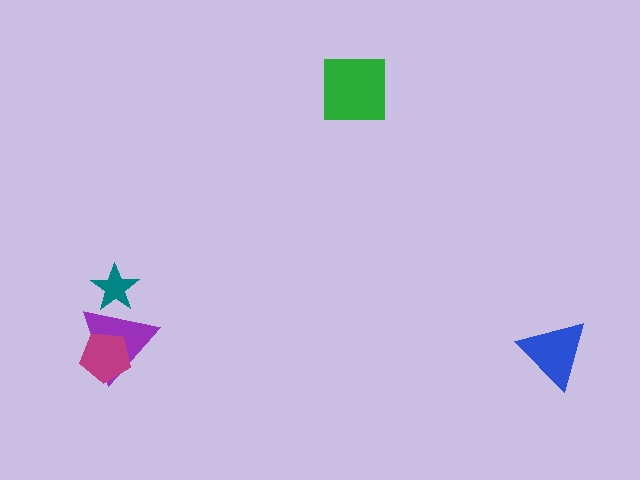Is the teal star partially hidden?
Yes, it is partially covered by another shape.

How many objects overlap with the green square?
0 objects overlap with the green square.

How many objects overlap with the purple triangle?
2 objects overlap with the purple triangle.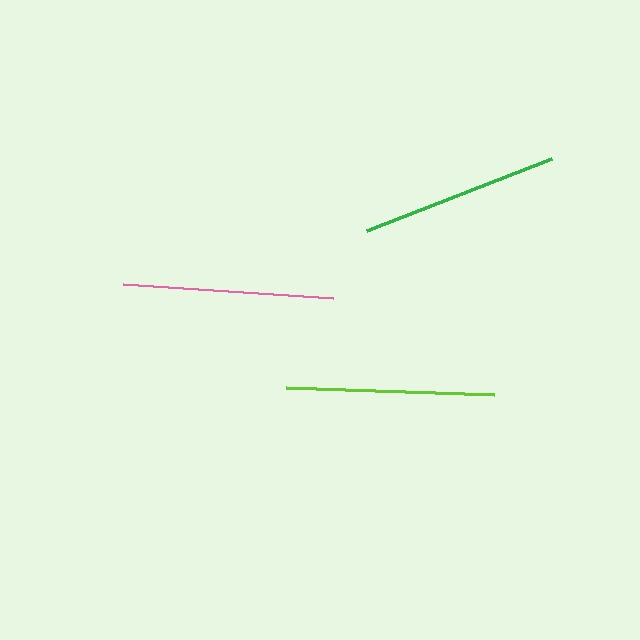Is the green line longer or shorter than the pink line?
The pink line is longer than the green line.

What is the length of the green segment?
The green segment is approximately 199 pixels long.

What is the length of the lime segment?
The lime segment is approximately 208 pixels long.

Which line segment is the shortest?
The green line is the shortest at approximately 199 pixels.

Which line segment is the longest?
The pink line is the longest at approximately 210 pixels.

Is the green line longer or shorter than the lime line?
The lime line is longer than the green line.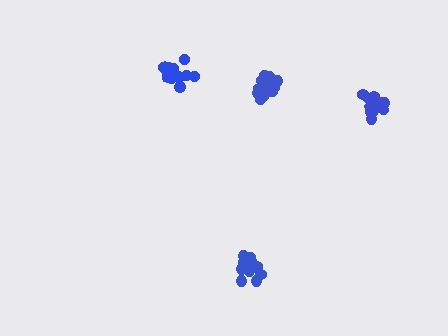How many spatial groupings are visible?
There are 4 spatial groupings.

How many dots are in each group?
Group 1: 17 dots, Group 2: 17 dots, Group 3: 15 dots, Group 4: 16 dots (65 total).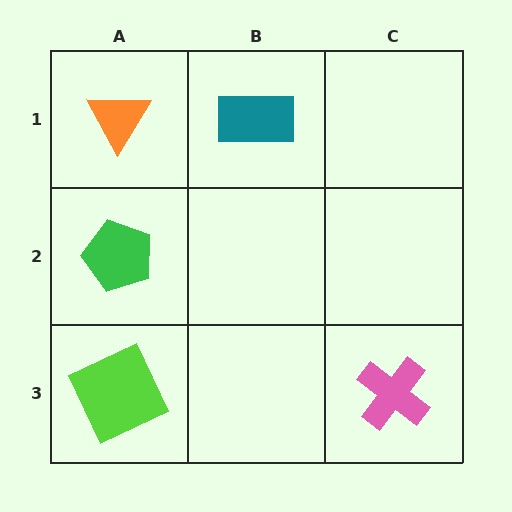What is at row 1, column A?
An orange triangle.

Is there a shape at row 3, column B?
No, that cell is empty.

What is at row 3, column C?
A pink cross.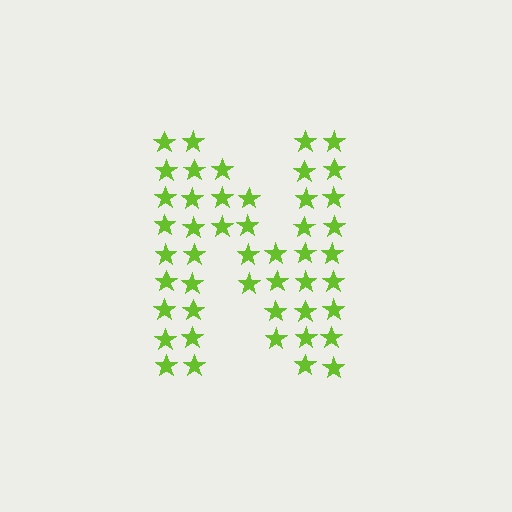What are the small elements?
The small elements are stars.